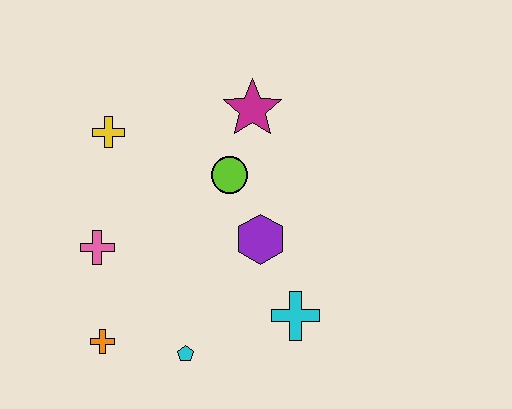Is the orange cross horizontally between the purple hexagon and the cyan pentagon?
No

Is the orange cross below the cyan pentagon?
No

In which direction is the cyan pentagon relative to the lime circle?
The cyan pentagon is below the lime circle.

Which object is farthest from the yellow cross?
The cyan cross is farthest from the yellow cross.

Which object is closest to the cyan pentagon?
The orange cross is closest to the cyan pentagon.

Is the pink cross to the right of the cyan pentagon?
No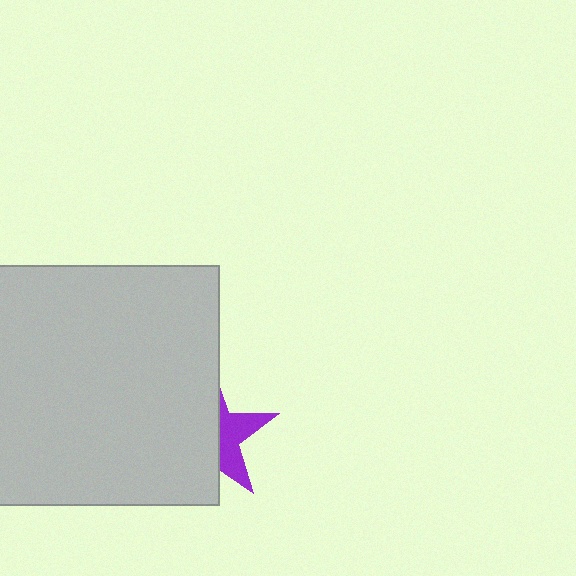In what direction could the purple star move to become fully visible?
The purple star could move right. That would shift it out from behind the light gray square entirely.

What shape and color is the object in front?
The object in front is a light gray square.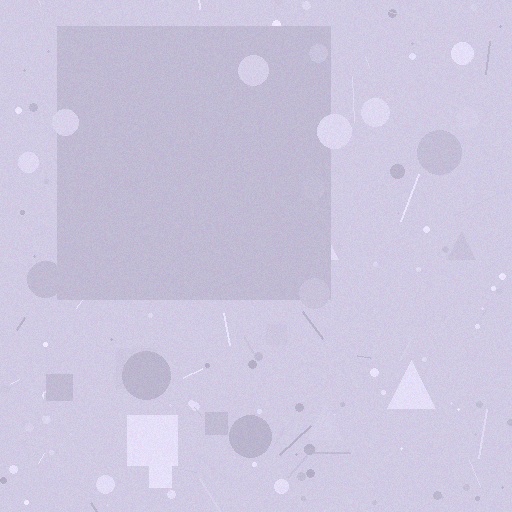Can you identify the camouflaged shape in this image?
The camouflaged shape is a square.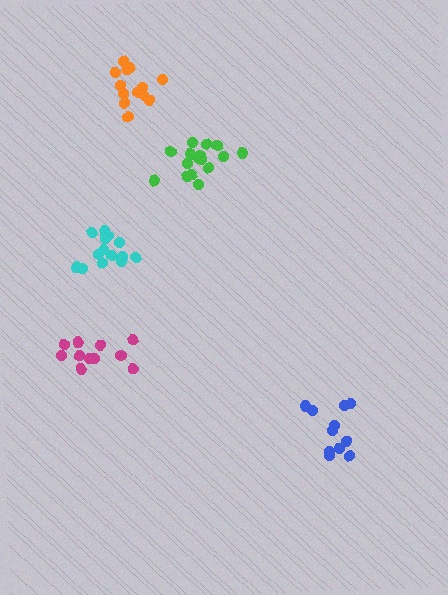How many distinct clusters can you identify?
There are 5 distinct clusters.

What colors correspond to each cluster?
The clusters are colored: green, magenta, cyan, orange, blue.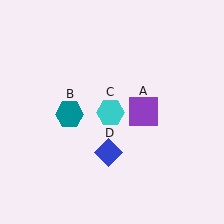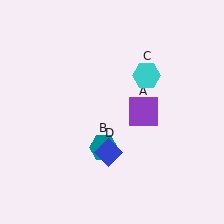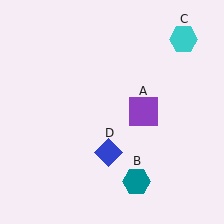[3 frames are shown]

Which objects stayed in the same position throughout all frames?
Purple square (object A) and blue diamond (object D) remained stationary.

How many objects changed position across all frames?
2 objects changed position: teal hexagon (object B), cyan hexagon (object C).